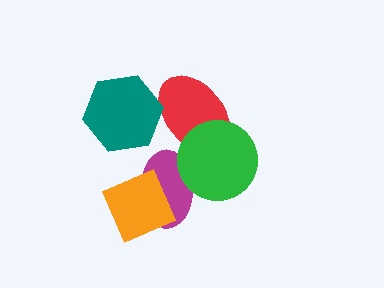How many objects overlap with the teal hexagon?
1 object overlaps with the teal hexagon.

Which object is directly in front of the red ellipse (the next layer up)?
The teal hexagon is directly in front of the red ellipse.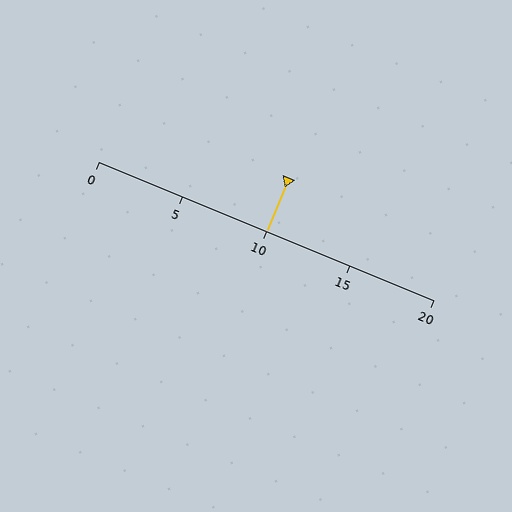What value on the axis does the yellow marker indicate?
The marker indicates approximately 10.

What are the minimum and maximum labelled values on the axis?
The axis runs from 0 to 20.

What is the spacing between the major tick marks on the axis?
The major ticks are spaced 5 apart.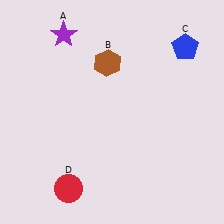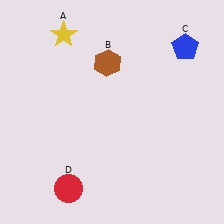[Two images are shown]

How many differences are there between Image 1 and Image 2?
There is 1 difference between the two images.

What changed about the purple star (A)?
In Image 1, A is purple. In Image 2, it changed to yellow.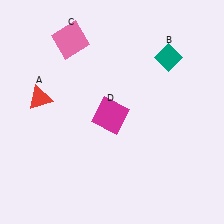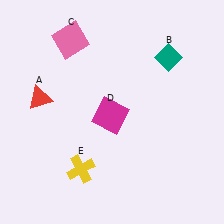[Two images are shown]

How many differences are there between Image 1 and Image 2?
There is 1 difference between the two images.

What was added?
A yellow cross (E) was added in Image 2.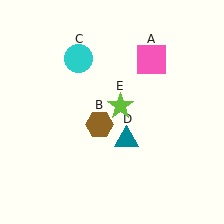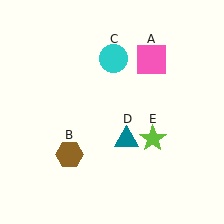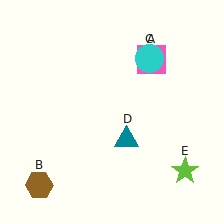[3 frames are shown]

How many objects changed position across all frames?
3 objects changed position: brown hexagon (object B), cyan circle (object C), lime star (object E).